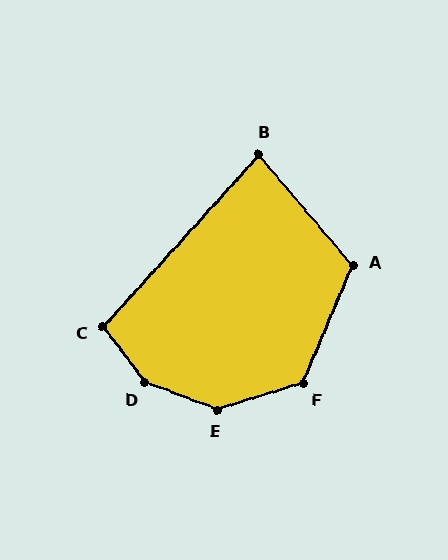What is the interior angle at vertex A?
Approximately 117 degrees (obtuse).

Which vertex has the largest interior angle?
D, at approximately 147 degrees.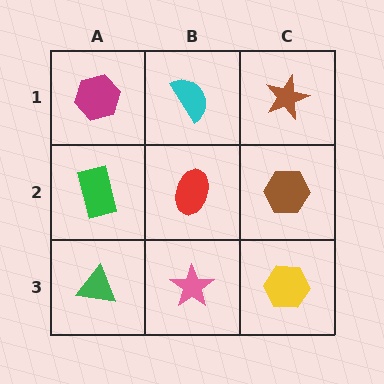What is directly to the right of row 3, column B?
A yellow hexagon.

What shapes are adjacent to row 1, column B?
A red ellipse (row 2, column B), a magenta hexagon (row 1, column A), a brown star (row 1, column C).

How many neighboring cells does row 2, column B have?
4.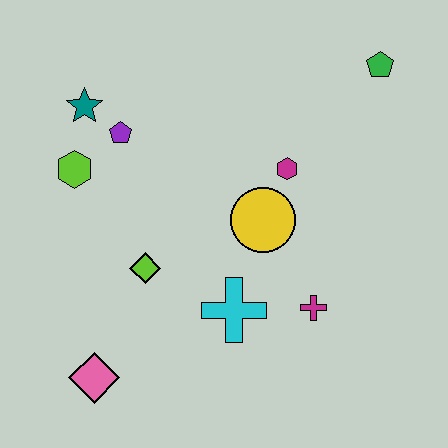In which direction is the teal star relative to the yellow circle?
The teal star is to the left of the yellow circle.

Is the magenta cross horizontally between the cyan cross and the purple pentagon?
No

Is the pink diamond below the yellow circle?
Yes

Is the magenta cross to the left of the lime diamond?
No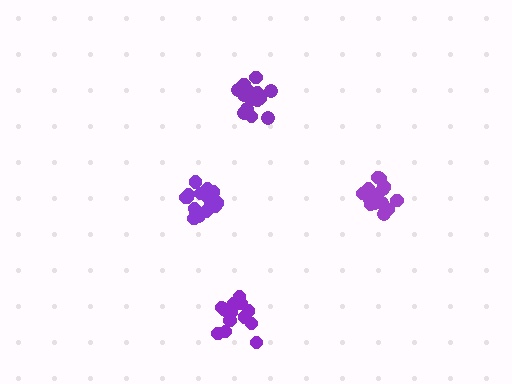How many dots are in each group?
Group 1: 17 dots, Group 2: 14 dots, Group 3: 18 dots, Group 4: 15 dots (64 total).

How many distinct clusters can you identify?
There are 4 distinct clusters.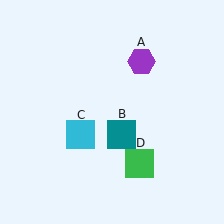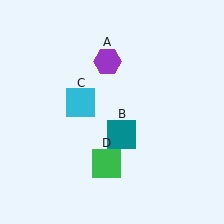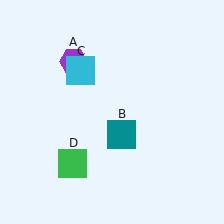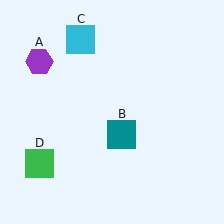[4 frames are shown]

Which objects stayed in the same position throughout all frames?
Teal square (object B) remained stationary.